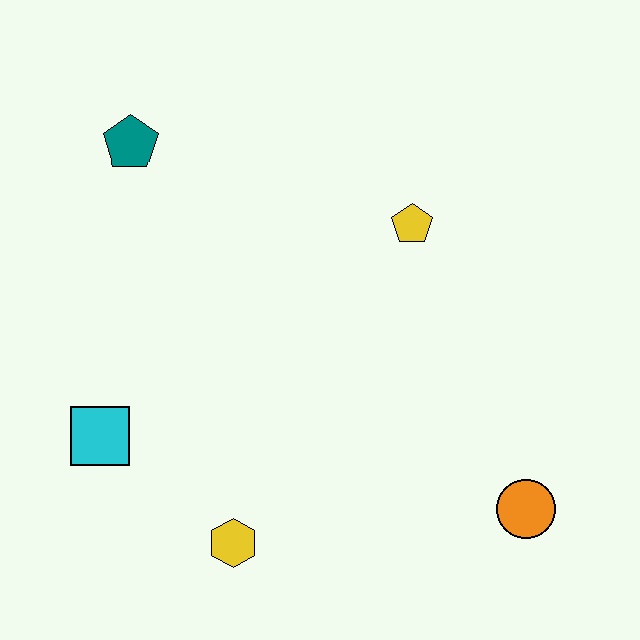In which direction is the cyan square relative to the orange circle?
The cyan square is to the left of the orange circle.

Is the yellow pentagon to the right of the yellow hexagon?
Yes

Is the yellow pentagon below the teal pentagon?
Yes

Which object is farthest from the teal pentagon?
The orange circle is farthest from the teal pentagon.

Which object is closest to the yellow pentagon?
The teal pentagon is closest to the yellow pentagon.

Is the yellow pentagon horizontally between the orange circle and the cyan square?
Yes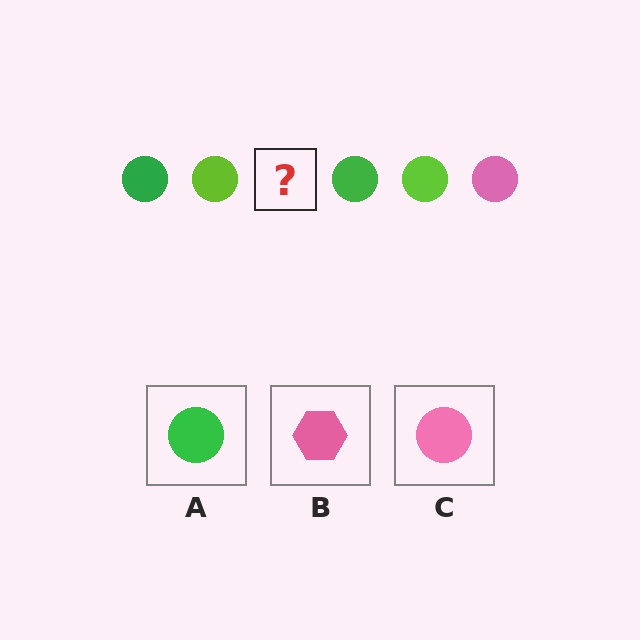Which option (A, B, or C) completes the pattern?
C.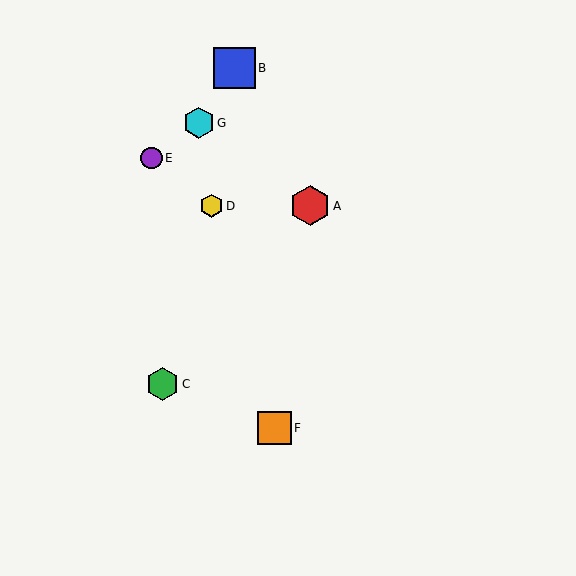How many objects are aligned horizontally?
2 objects (A, D) are aligned horizontally.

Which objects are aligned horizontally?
Objects A, D are aligned horizontally.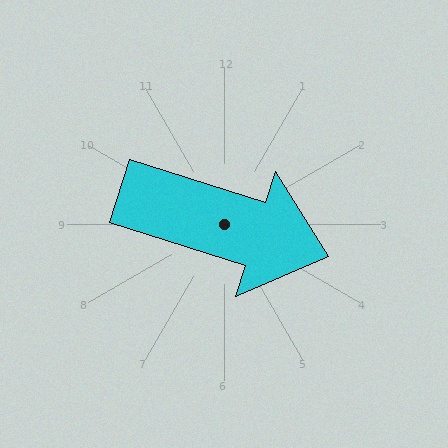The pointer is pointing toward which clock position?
Roughly 4 o'clock.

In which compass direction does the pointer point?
East.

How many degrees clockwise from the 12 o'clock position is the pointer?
Approximately 107 degrees.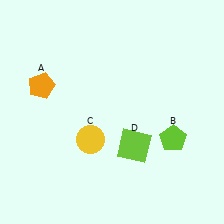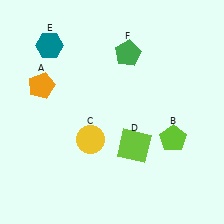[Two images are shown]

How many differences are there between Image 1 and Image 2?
There are 2 differences between the two images.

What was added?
A teal hexagon (E), a green pentagon (F) were added in Image 2.